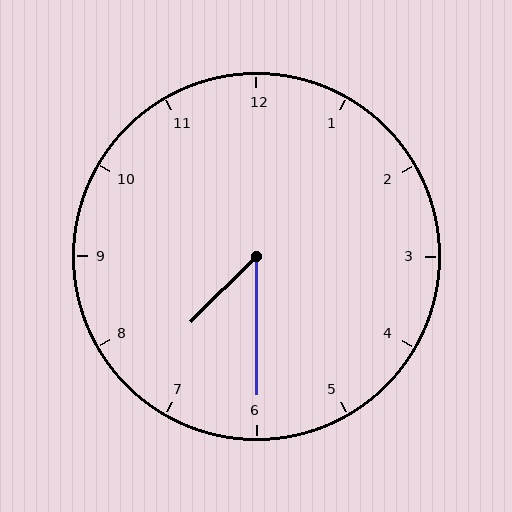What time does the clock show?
7:30.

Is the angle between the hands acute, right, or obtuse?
It is acute.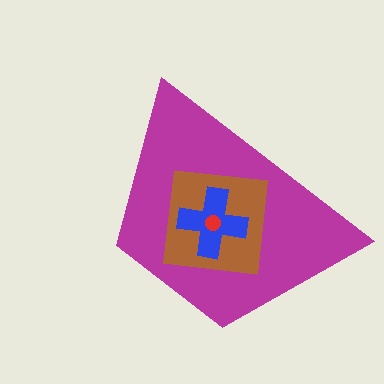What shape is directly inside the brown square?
The blue cross.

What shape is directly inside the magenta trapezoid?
The brown square.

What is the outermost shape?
The magenta trapezoid.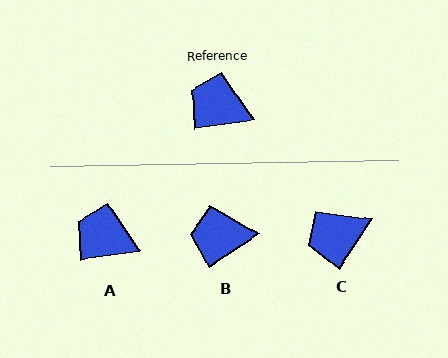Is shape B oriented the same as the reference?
No, it is off by about 25 degrees.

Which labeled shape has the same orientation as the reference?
A.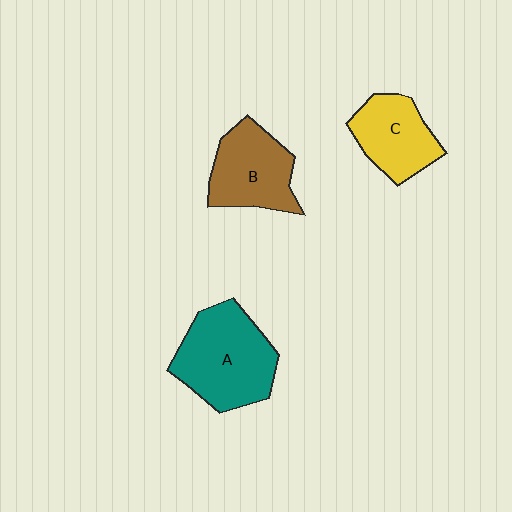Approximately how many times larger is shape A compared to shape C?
Approximately 1.5 times.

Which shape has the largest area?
Shape A (teal).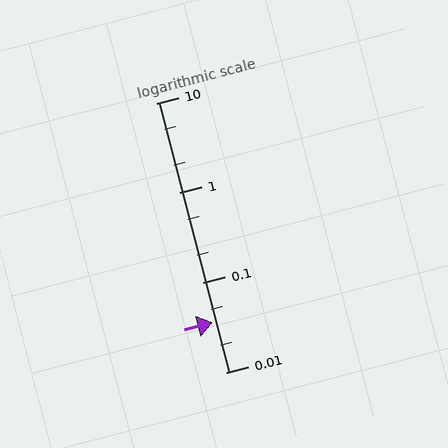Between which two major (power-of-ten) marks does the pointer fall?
The pointer is between 0.01 and 0.1.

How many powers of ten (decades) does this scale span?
The scale spans 3 decades, from 0.01 to 10.